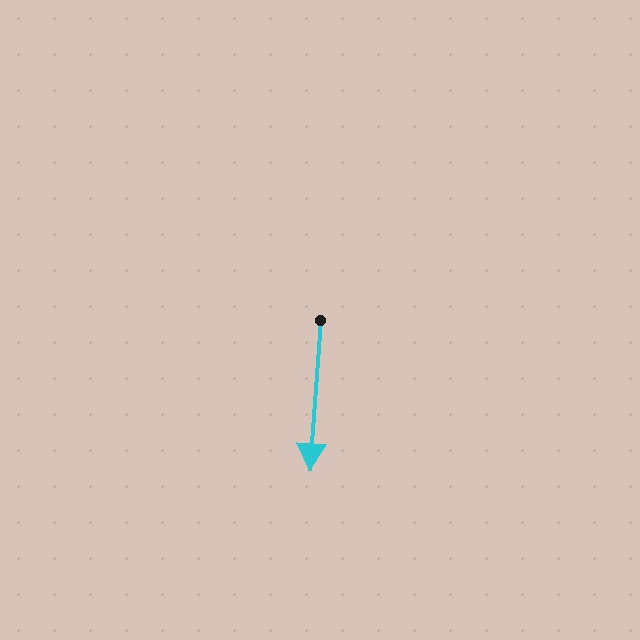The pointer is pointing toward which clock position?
Roughly 6 o'clock.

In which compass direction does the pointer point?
South.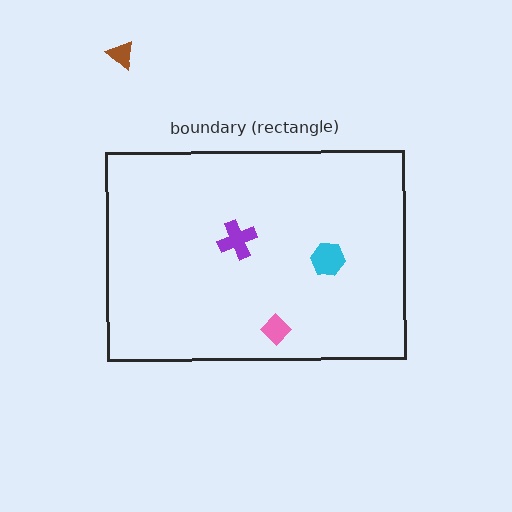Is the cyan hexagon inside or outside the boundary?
Inside.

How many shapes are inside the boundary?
3 inside, 1 outside.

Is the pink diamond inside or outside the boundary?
Inside.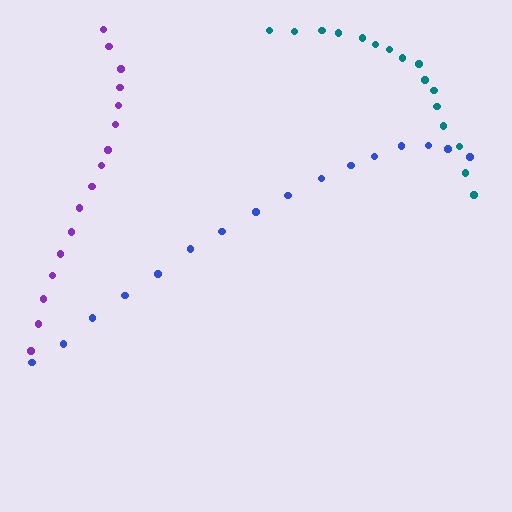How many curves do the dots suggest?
There are 3 distinct paths.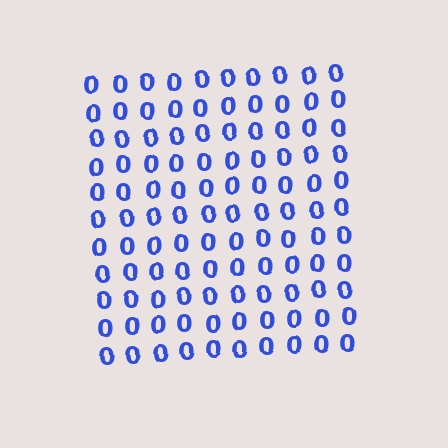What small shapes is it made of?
It is made of small digit 0's.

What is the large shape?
The large shape is a square.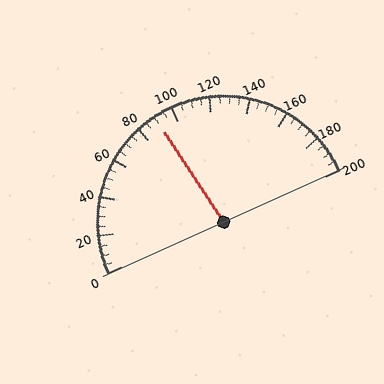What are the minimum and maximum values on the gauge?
The gauge ranges from 0 to 200.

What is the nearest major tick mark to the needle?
The nearest major tick mark is 80.